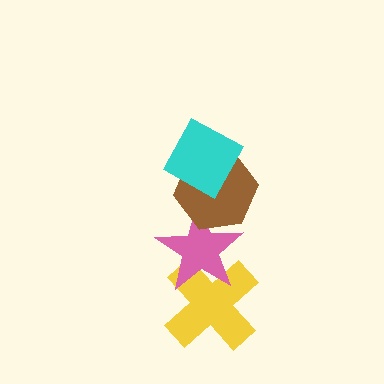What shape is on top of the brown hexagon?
The cyan diamond is on top of the brown hexagon.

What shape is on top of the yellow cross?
The pink star is on top of the yellow cross.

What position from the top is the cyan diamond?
The cyan diamond is 1st from the top.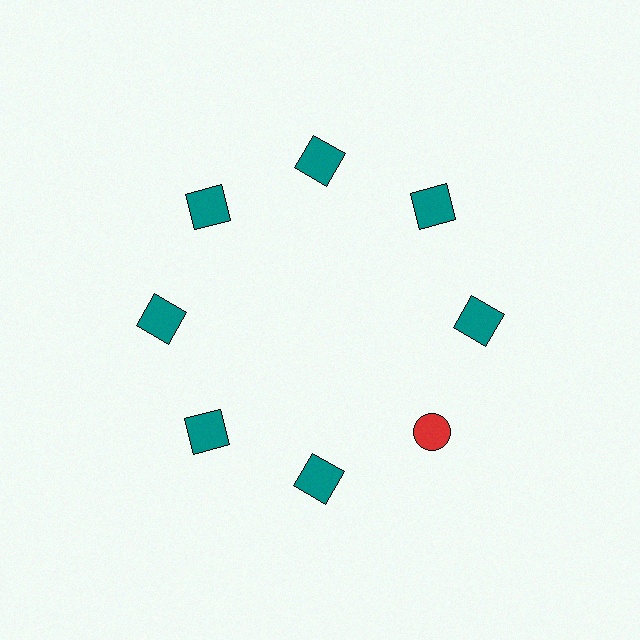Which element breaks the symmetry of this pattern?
The red circle at roughly the 4 o'clock position breaks the symmetry. All other shapes are teal squares.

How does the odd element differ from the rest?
It differs in both color (red instead of teal) and shape (circle instead of square).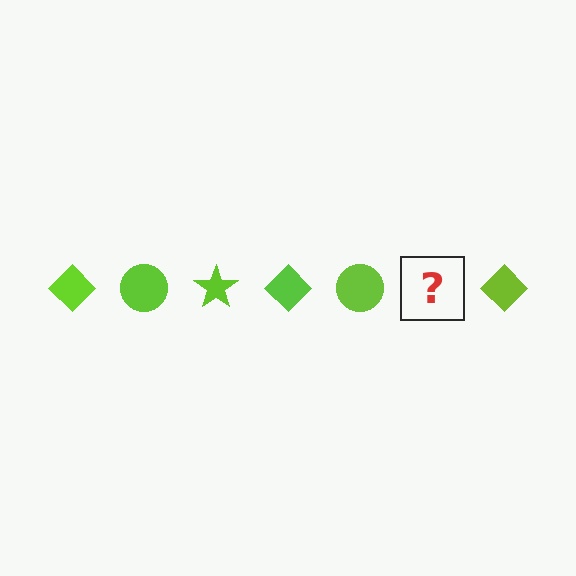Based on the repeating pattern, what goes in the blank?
The blank should be a lime star.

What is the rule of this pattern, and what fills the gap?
The rule is that the pattern cycles through diamond, circle, star shapes in lime. The gap should be filled with a lime star.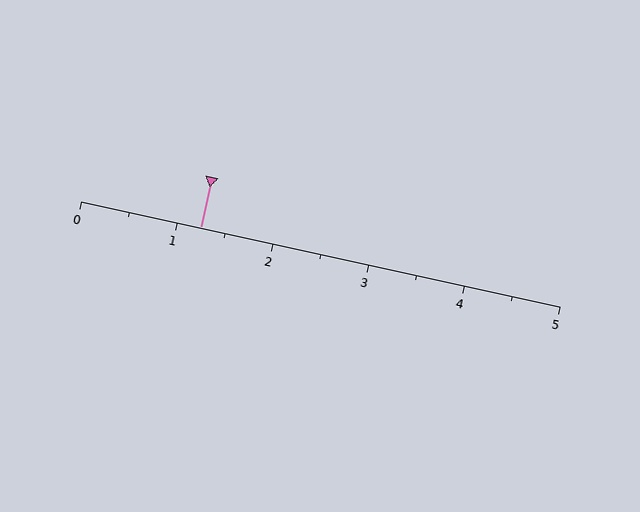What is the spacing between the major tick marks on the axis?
The major ticks are spaced 1 apart.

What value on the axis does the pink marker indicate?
The marker indicates approximately 1.2.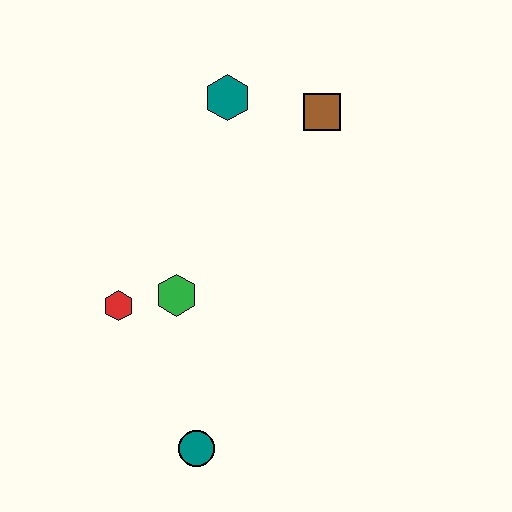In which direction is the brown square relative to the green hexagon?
The brown square is above the green hexagon.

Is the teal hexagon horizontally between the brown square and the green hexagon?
Yes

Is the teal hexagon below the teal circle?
No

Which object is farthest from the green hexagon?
The brown square is farthest from the green hexagon.